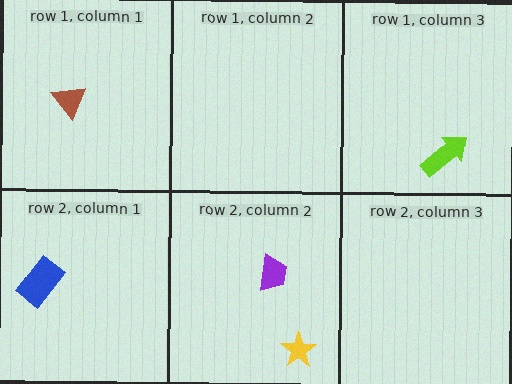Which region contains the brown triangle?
The row 1, column 1 region.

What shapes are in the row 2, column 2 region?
The yellow star, the purple trapezoid.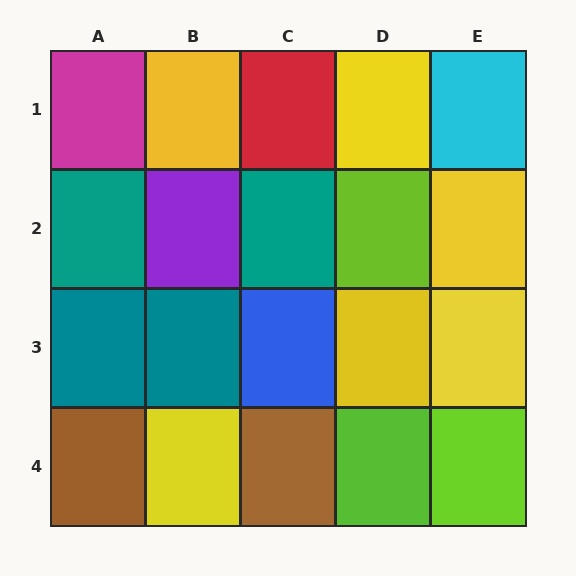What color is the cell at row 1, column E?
Cyan.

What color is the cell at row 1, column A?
Magenta.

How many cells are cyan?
1 cell is cyan.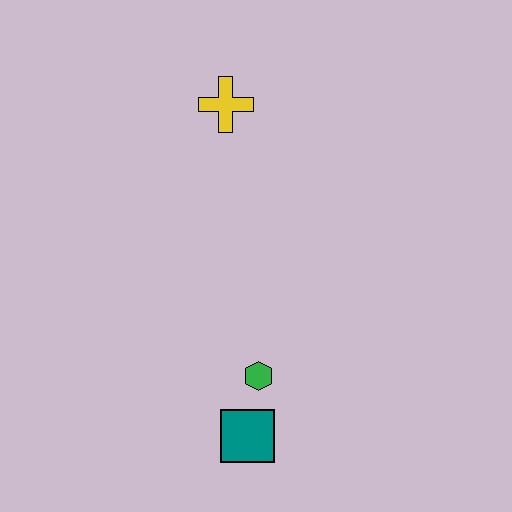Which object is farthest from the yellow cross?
The teal square is farthest from the yellow cross.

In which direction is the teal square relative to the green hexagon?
The teal square is below the green hexagon.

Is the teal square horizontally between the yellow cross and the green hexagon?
Yes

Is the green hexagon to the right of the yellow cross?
Yes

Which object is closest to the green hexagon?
The teal square is closest to the green hexagon.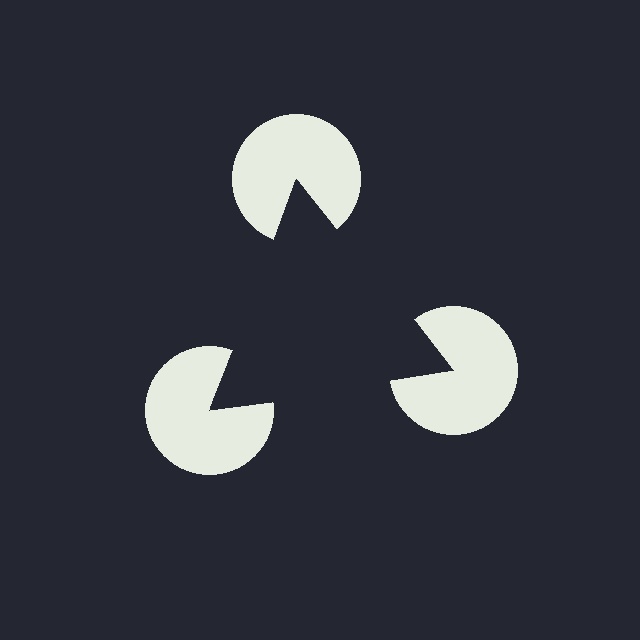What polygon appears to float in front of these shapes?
An illusory triangle — its edges are inferred from the aligned wedge cuts in the pac-man discs, not physically drawn.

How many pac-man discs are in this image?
There are 3 — one at each vertex of the illusory triangle.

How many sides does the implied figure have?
3 sides.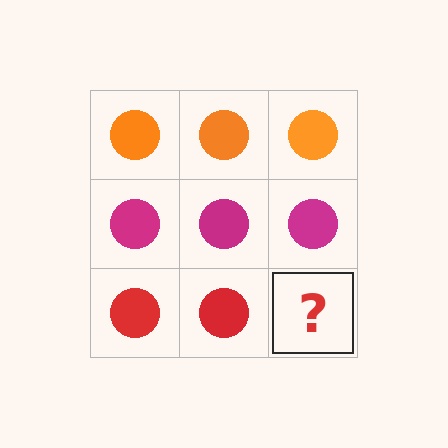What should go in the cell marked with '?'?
The missing cell should contain a red circle.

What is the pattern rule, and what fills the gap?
The rule is that each row has a consistent color. The gap should be filled with a red circle.